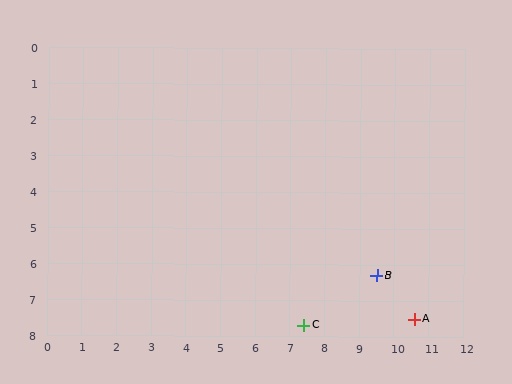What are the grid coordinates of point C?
Point C is at approximately (7.4, 7.7).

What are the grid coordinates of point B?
Point B is at approximately (9.5, 6.3).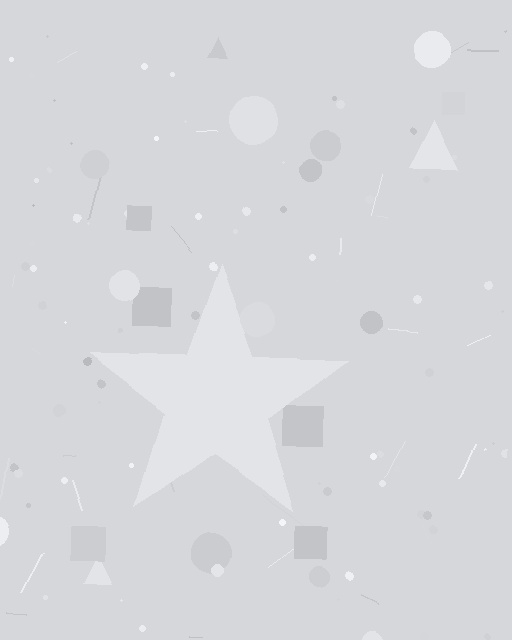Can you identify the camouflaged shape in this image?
The camouflaged shape is a star.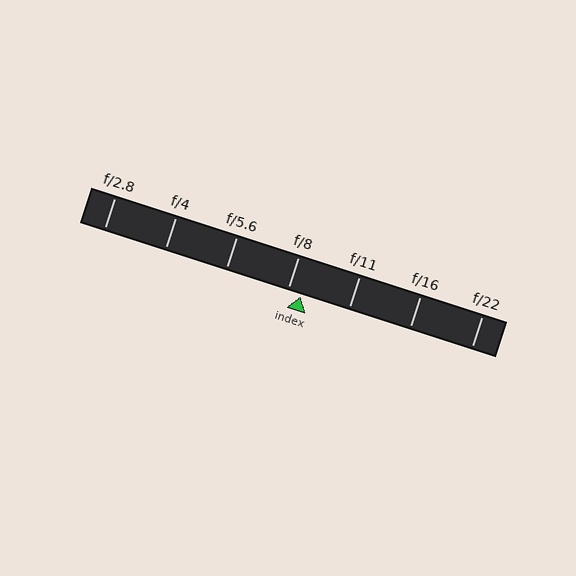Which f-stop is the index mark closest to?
The index mark is closest to f/8.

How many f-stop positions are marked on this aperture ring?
There are 7 f-stop positions marked.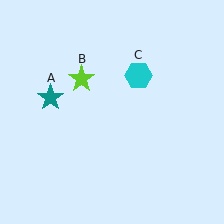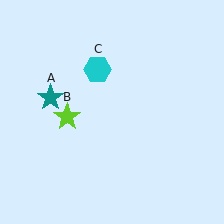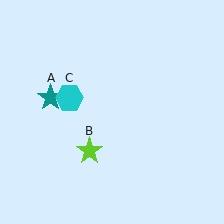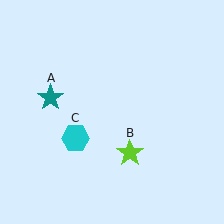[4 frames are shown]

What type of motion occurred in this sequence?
The lime star (object B), cyan hexagon (object C) rotated counterclockwise around the center of the scene.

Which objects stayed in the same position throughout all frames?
Teal star (object A) remained stationary.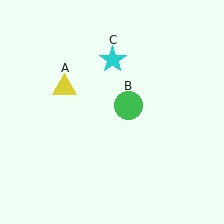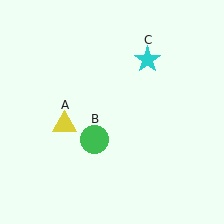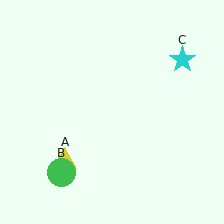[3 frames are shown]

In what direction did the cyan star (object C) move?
The cyan star (object C) moved right.